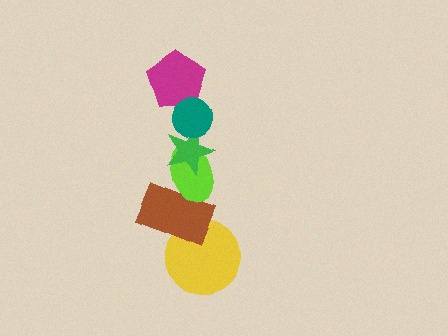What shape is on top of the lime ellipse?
The green star is on top of the lime ellipse.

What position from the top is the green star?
The green star is 3rd from the top.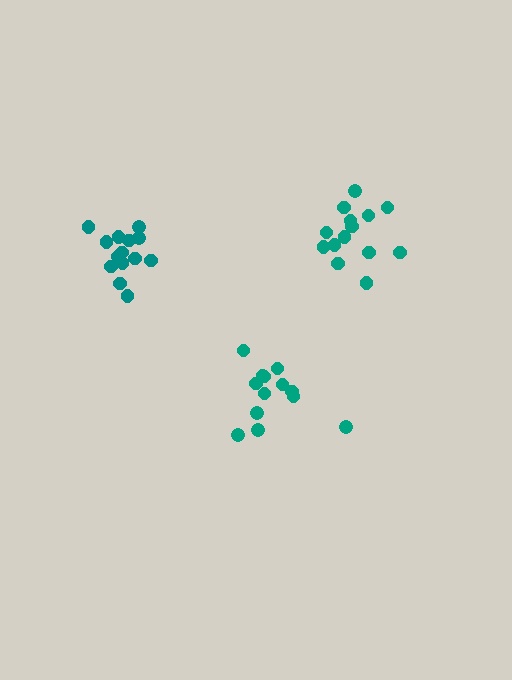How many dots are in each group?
Group 1: 14 dots, Group 2: 13 dots, Group 3: 14 dots (41 total).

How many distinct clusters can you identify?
There are 3 distinct clusters.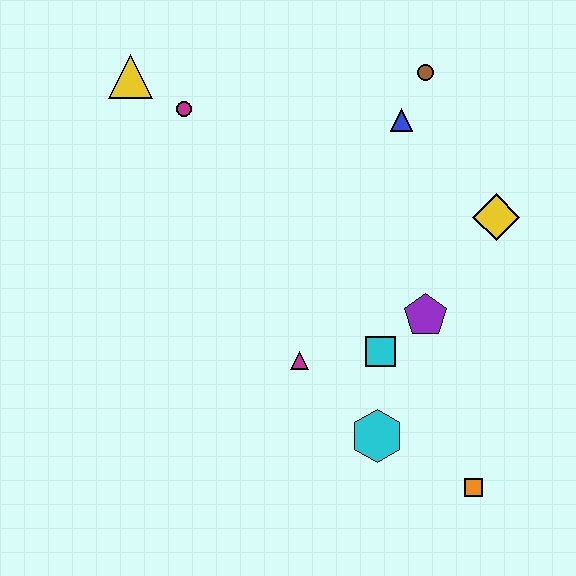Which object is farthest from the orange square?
The yellow triangle is farthest from the orange square.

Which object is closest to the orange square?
The cyan hexagon is closest to the orange square.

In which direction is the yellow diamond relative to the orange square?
The yellow diamond is above the orange square.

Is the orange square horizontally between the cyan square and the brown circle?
No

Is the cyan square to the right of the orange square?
No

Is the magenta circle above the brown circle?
No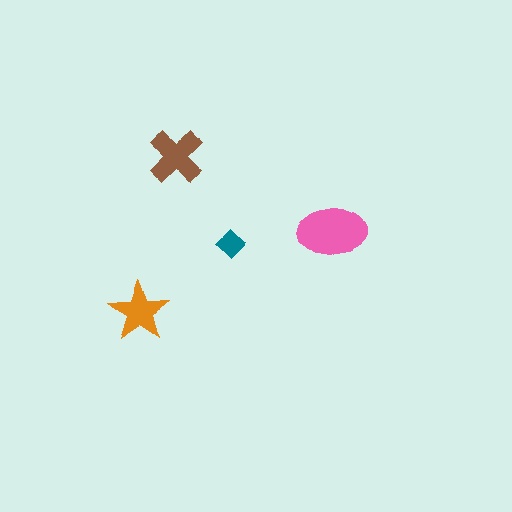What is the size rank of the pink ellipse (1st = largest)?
1st.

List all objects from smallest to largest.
The teal diamond, the orange star, the brown cross, the pink ellipse.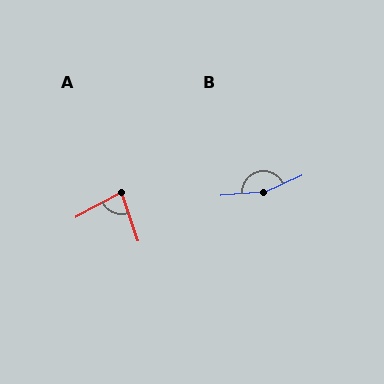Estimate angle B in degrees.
Approximately 160 degrees.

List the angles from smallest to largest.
A (80°), B (160°).